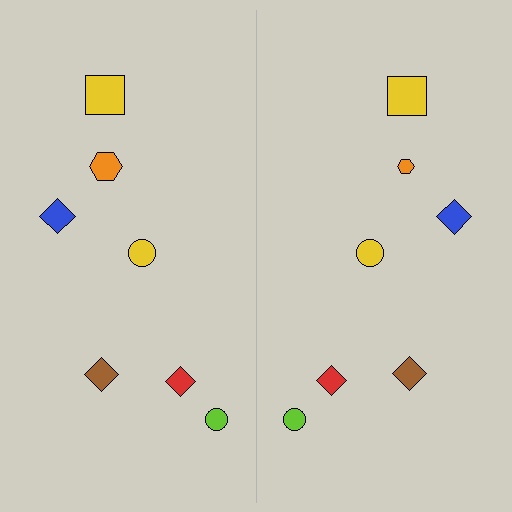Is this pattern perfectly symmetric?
No, the pattern is not perfectly symmetric. The orange hexagon on the right side has a different size than its mirror counterpart.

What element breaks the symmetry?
The orange hexagon on the right side has a different size than its mirror counterpart.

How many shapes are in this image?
There are 14 shapes in this image.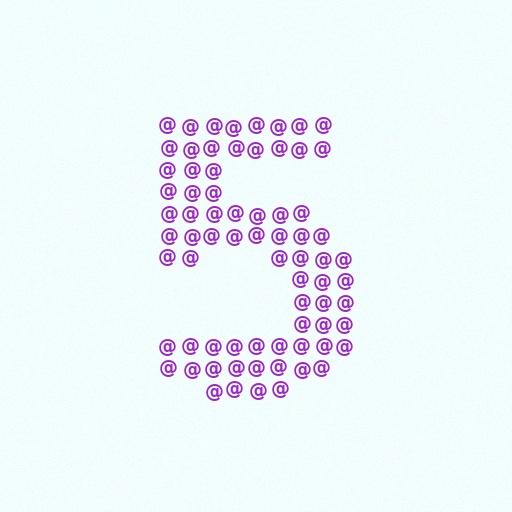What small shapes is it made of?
It is made of small at signs.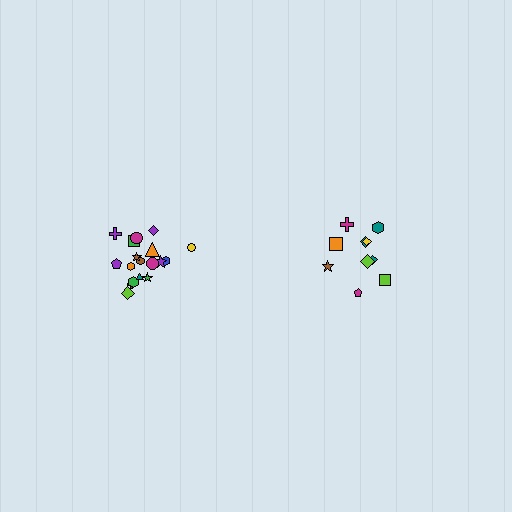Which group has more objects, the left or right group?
The left group.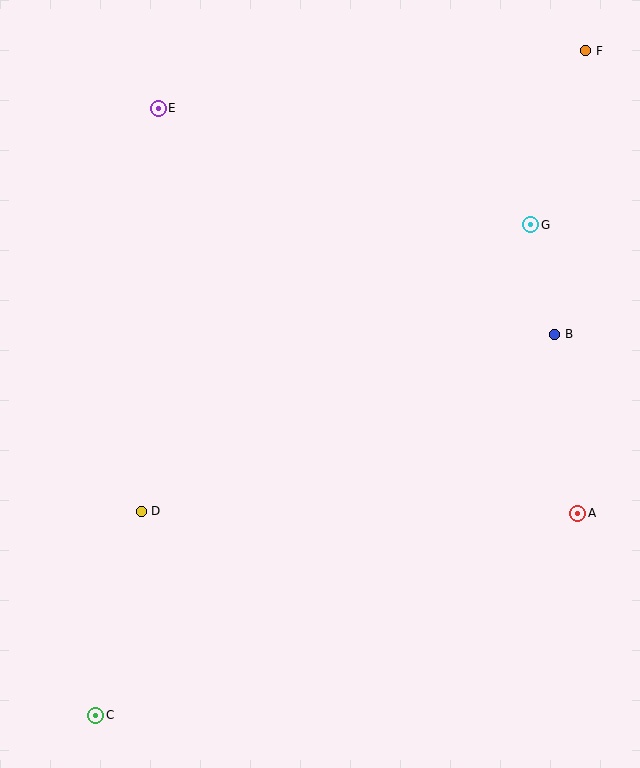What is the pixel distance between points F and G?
The distance between F and G is 182 pixels.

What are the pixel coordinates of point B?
Point B is at (555, 334).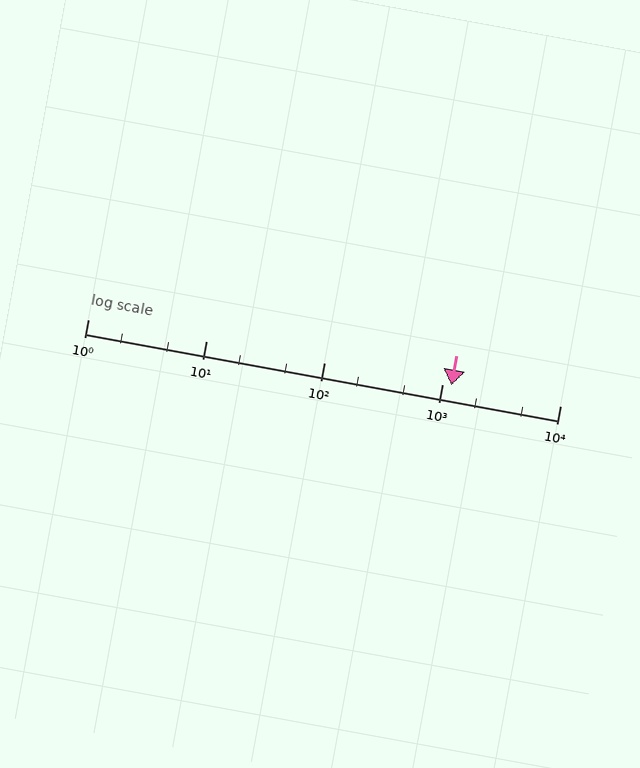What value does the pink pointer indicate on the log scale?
The pointer indicates approximately 1200.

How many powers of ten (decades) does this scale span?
The scale spans 4 decades, from 1 to 10000.